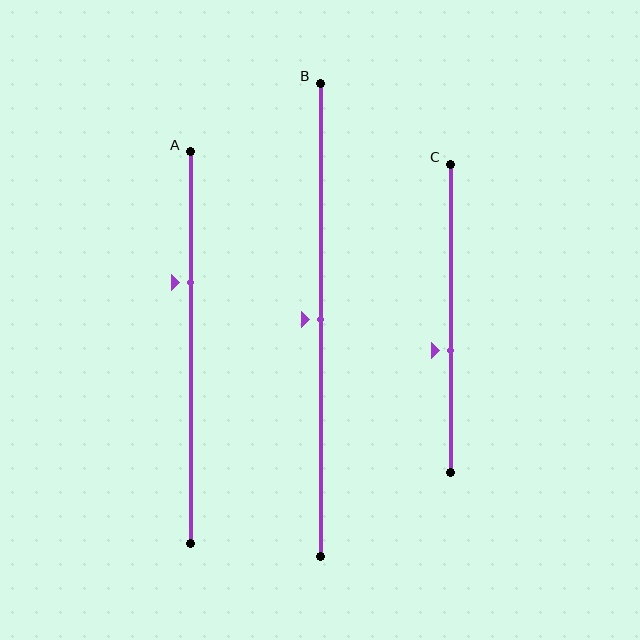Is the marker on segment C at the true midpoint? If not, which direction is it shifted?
No, the marker on segment C is shifted downward by about 10% of the segment length.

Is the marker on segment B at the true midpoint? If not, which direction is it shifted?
Yes, the marker on segment B is at the true midpoint.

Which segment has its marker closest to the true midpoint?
Segment B has its marker closest to the true midpoint.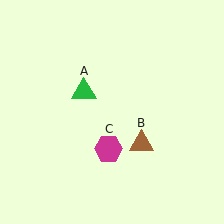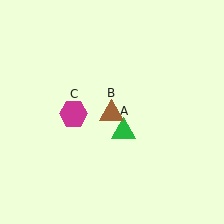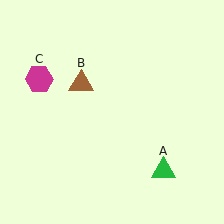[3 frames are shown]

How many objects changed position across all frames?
3 objects changed position: green triangle (object A), brown triangle (object B), magenta hexagon (object C).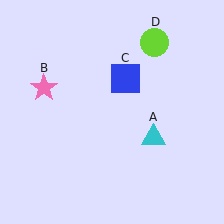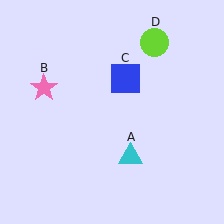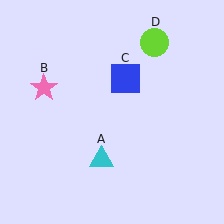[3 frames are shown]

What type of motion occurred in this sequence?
The cyan triangle (object A) rotated clockwise around the center of the scene.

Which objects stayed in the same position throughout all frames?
Pink star (object B) and blue square (object C) and lime circle (object D) remained stationary.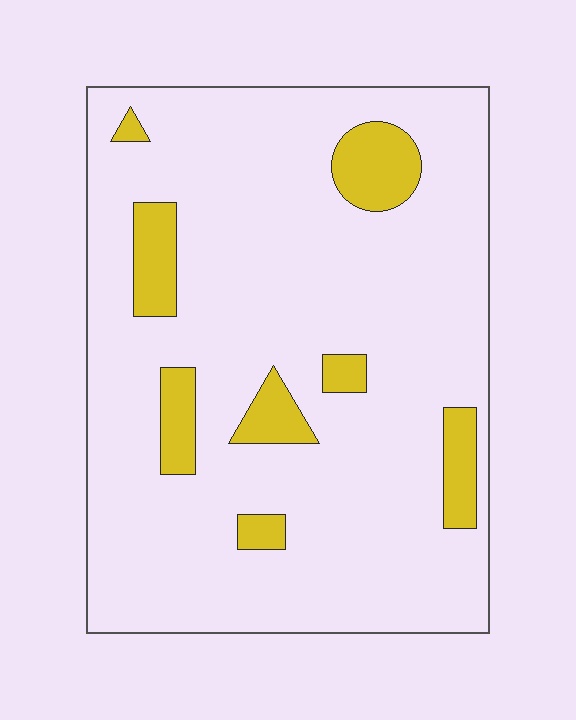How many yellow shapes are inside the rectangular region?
8.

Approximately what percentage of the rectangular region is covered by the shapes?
Approximately 10%.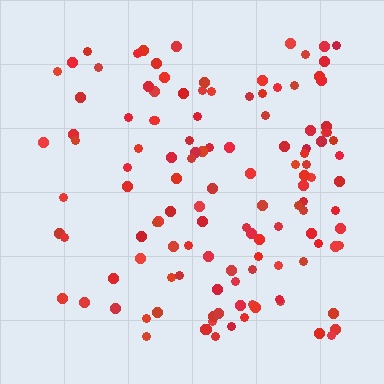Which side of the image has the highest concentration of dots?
The right.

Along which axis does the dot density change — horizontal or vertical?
Horizontal.